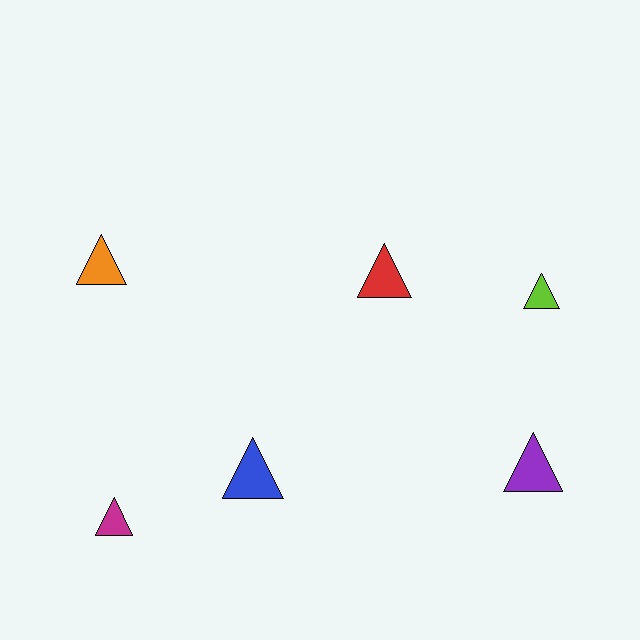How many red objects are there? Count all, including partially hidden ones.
There is 1 red object.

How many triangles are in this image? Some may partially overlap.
There are 6 triangles.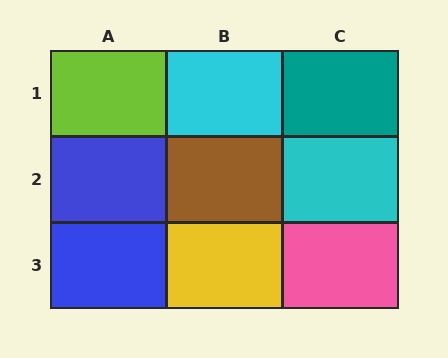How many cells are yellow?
1 cell is yellow.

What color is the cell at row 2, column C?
Cyan.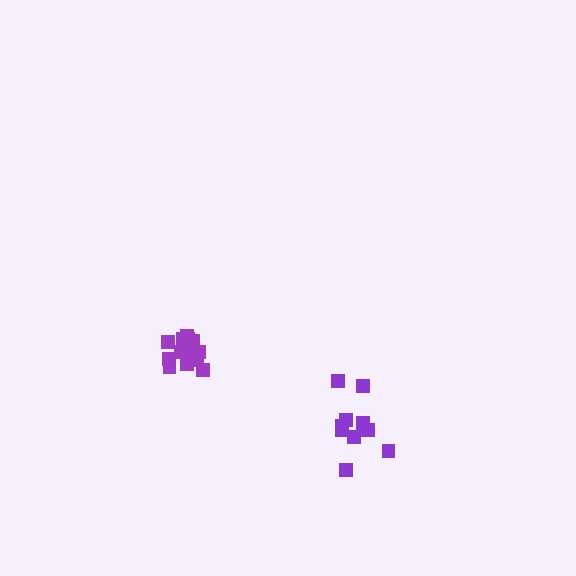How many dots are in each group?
Group 1: 10 dots, Group 2: 15 dots (25 total).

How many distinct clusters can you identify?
There are 2 distinct clusters.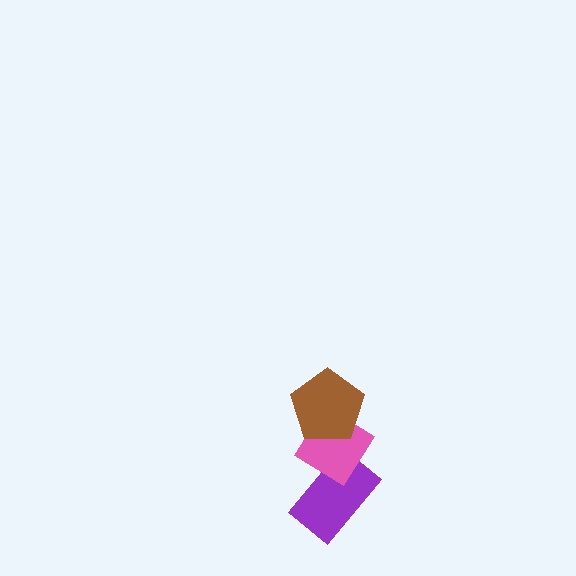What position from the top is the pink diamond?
The pink diamond is 2nd from the top.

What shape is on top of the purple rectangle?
The pink diamond is on top of the purple rectangle.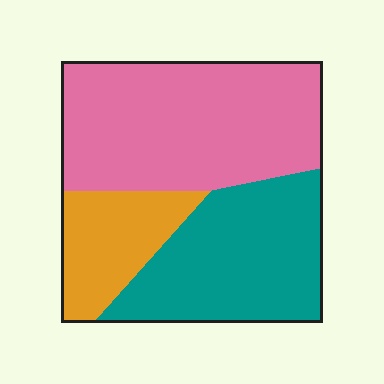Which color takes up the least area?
Orange, at roughly 20%.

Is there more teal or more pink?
Pink.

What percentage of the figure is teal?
Teal covers 35% of the figure.